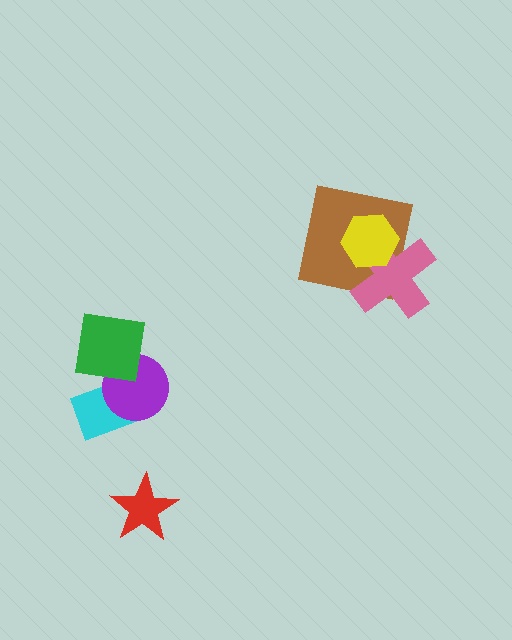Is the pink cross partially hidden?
Yes, it is partially covered by another shape.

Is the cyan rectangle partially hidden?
Yes, it is partially covered by another shape.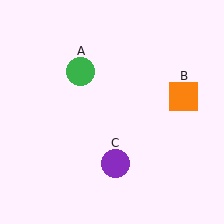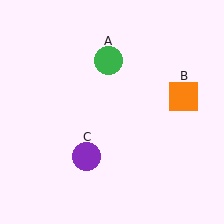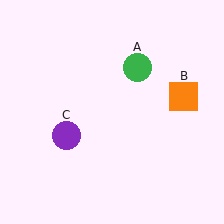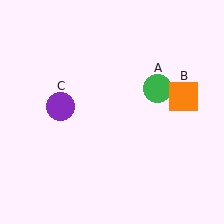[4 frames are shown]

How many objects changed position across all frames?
2 objects changed position: green circle (object A), purple circle (object C).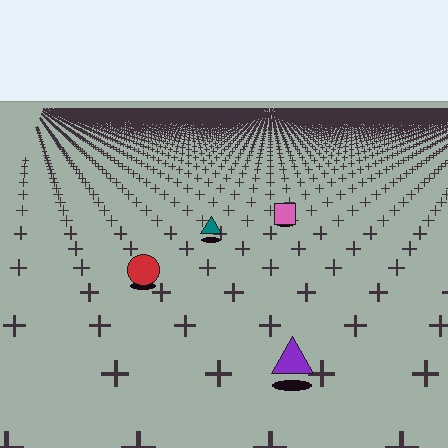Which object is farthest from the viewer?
The pink square is farthest from the viewer. It appears smaller and the ground texture around it is denser.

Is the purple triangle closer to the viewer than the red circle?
Yes. The purple triangle is closer — you can tell from the texture gradient: the ground texture is coarser near it.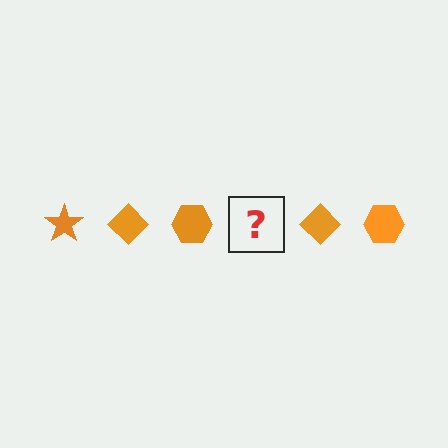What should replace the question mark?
The question mark should be replaced with an orange star.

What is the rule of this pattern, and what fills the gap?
The rule is that the pattern cycles through star, diamond, hexagon shapes in orange. The gap should be filled with an orange star.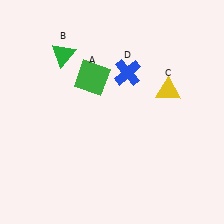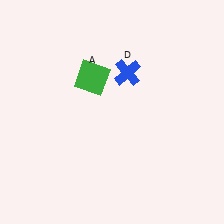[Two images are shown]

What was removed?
The green triangle (B), the yellow triangle (C) were removed in Image 2.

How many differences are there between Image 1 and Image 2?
There are 2 differences between the two images.